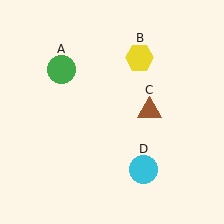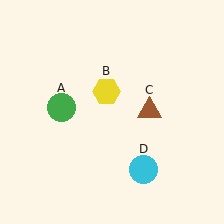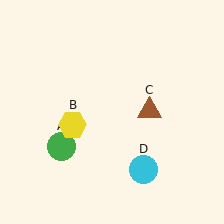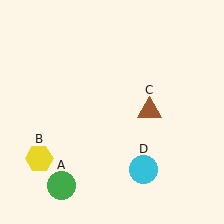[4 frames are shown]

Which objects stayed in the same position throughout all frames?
Brown triangle (object C) and cyan circle (object D) remained stationary.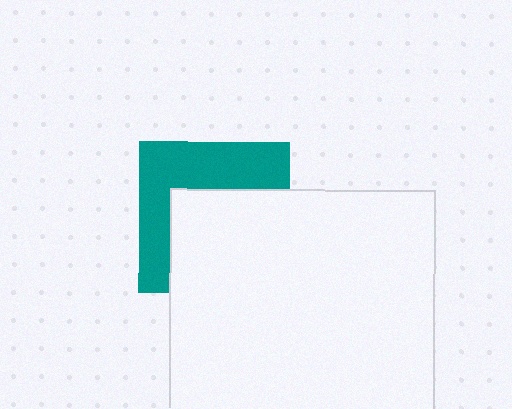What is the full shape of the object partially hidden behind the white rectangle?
The partially hidden object is a teal square.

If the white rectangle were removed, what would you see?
You would see the complete teal square.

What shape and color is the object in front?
The object in front is a white rectangle.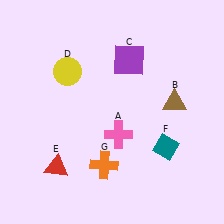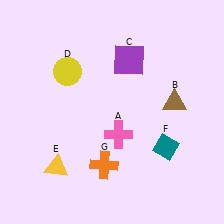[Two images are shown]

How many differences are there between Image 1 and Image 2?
There is 1 difference between the two images.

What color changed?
The triangle (E) changed from red in Image 1 to yellow in Image 2.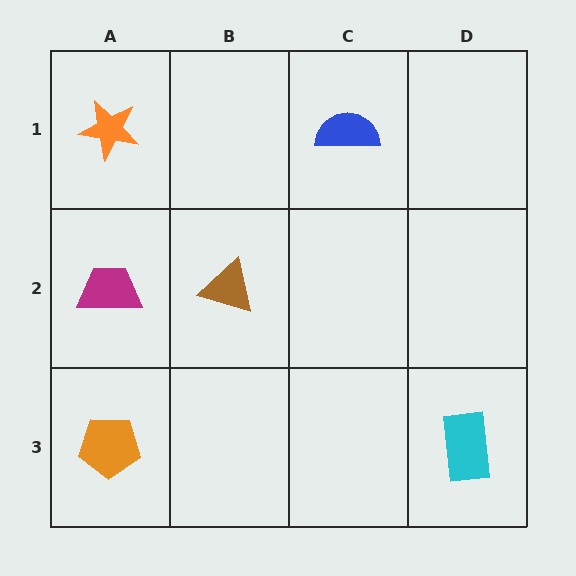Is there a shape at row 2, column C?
No, that cell is empty.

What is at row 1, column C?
A blue semicircle.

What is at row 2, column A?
A magenta trapezoid.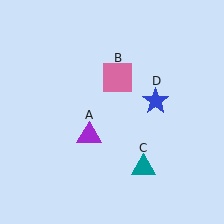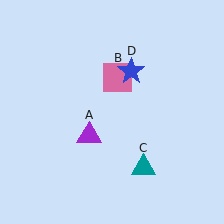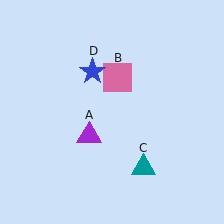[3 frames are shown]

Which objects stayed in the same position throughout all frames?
Purple triangle (object A) and pink square (object B) and teal triangle (object C) remained stationary.